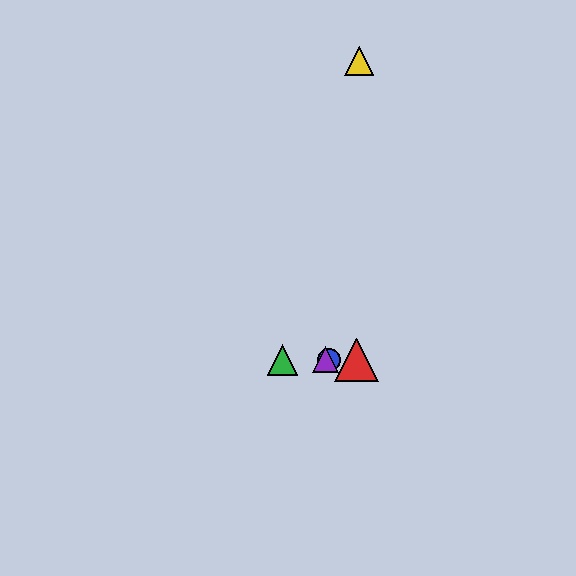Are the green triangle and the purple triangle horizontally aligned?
Yes, both are at y≈360.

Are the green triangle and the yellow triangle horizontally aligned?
No, the green triangle is at y≈360 and the yellow triangle is at y≈61.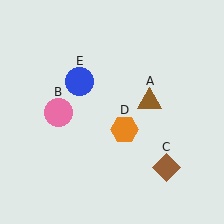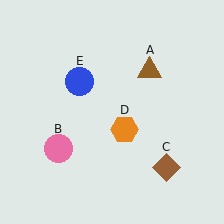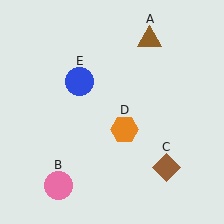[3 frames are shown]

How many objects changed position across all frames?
2 objects changed position: brown triangle (object A), pink circle (object B).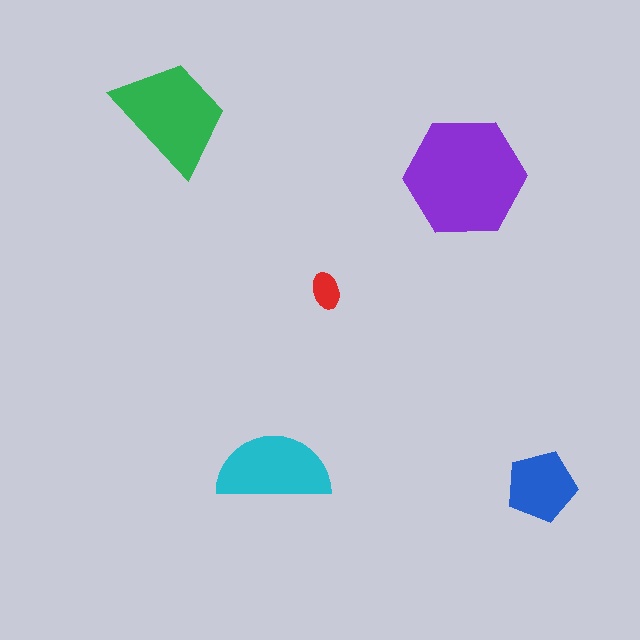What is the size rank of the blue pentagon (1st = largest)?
4th.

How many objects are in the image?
There are 5 objects in the image.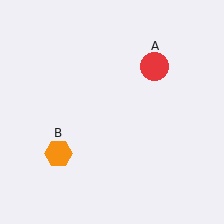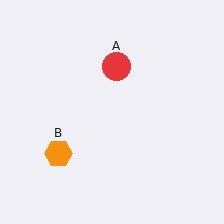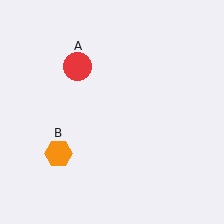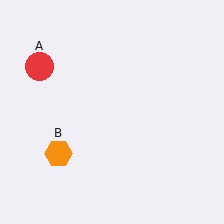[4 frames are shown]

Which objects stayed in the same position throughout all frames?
Orange hexagon (object B) remained stationary.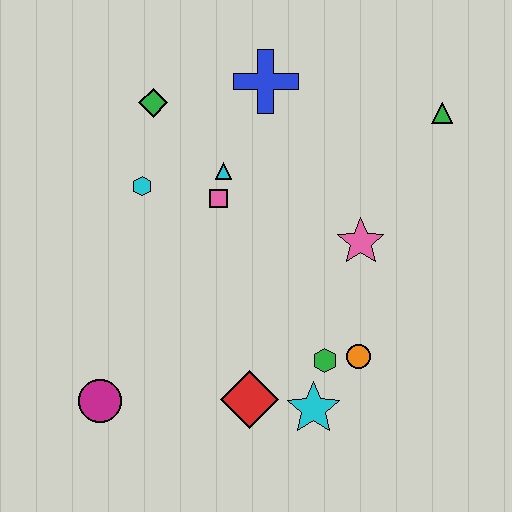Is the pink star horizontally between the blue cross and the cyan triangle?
No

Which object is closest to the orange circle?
The green hexagon is closest to the orange circle.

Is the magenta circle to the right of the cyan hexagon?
No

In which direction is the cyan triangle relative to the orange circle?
The cyan triangle is above the orange circle.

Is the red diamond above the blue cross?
No